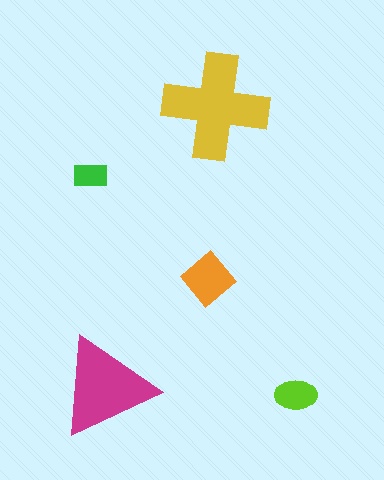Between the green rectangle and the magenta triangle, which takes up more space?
The magenta triangle.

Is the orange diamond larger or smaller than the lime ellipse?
Larger.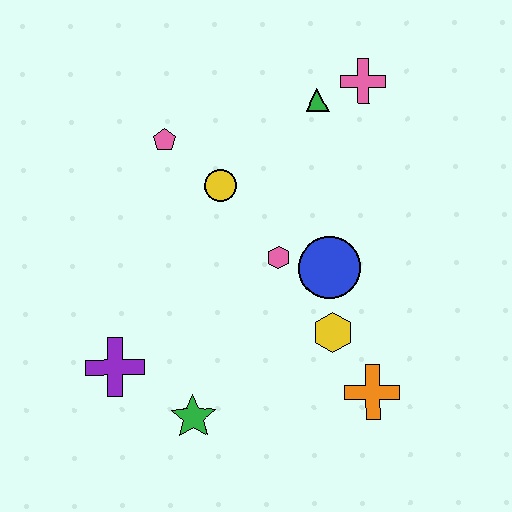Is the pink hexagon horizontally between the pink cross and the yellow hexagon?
No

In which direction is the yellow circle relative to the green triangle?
The yellow circle is to the left of the green triangle.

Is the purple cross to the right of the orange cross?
No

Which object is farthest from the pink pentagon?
The orange cross is farthest from the pink pentagon.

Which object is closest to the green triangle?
The pink cross is closest to the green triangle.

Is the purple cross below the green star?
No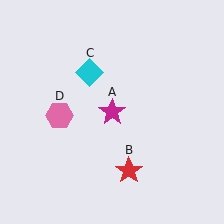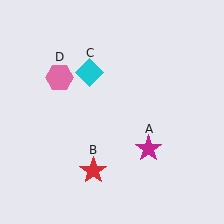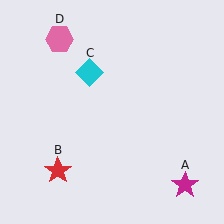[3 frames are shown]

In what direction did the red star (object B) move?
The red star (object B) moved left.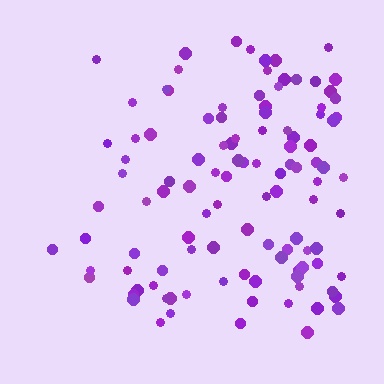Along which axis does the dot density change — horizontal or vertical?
Horizontal.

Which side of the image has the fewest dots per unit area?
The left.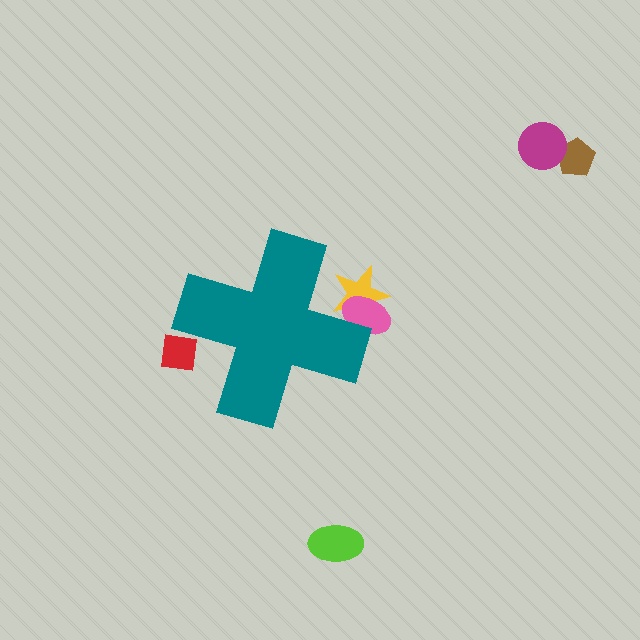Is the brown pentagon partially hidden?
No, the brown pentagon is fully visible.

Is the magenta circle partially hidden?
No, the magenta circle is fully visible.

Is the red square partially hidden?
Yes, the red square is partially hidden behind the teal cross.